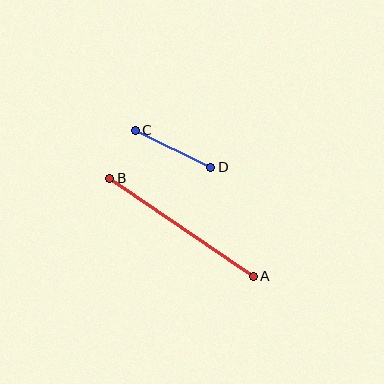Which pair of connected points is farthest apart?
Points A and B are farthest apart.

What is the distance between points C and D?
The distance is approximately 84 pixels.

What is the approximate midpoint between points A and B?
The midpoint is at approximately (182, 227) pixels.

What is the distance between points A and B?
The distance is approximately 174 pixels.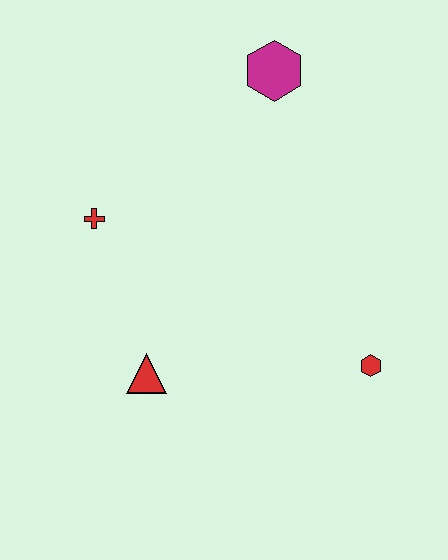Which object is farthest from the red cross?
The red hexagon is farthest from the red cross.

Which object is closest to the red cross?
The red triangle is closest to the red cross.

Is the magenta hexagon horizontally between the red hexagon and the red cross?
Yes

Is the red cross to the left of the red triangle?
Yes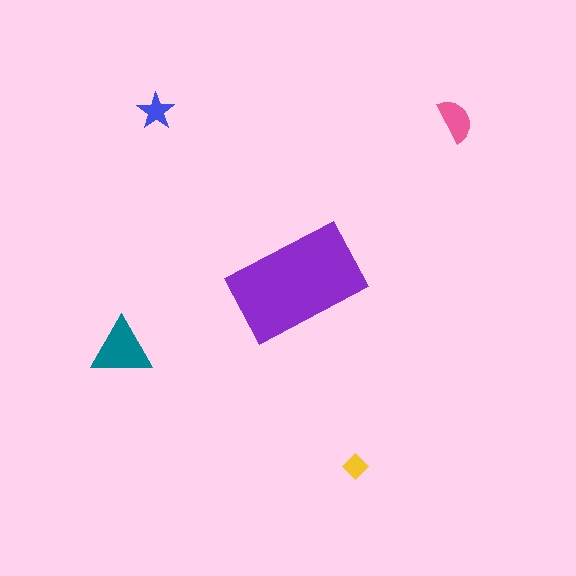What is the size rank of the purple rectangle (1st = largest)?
1st.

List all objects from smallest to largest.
The yellow diamond, the blue star, the pink semicircle, the teal triangle, the purple rectangle.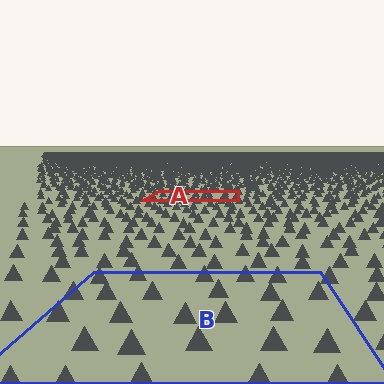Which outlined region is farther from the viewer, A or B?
Region A is farther from the viewer — the texture elements inside it appear smaller and more densely packed.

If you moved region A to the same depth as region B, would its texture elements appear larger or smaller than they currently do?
They would appear larger. At a closer depth, the same texture elements are projected at a bigger on-screen size.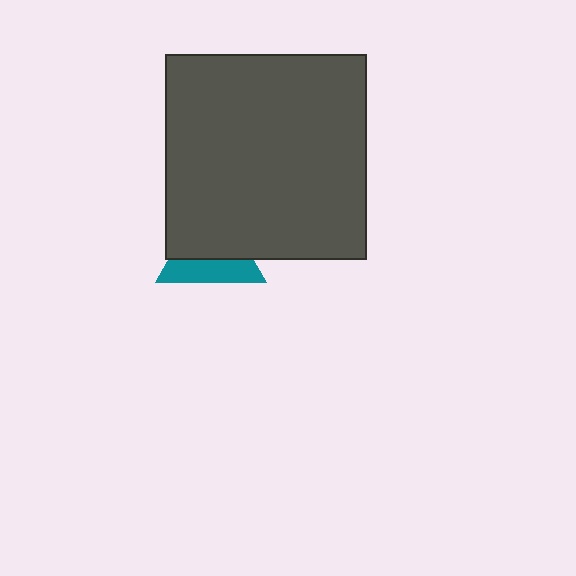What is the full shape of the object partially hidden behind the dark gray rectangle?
The partially hidden object is a teal triangle.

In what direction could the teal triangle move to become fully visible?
The teal triangle could move down. That would shift it out from behind the dark gray rectangle entirely.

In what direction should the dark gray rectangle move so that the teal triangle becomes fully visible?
The dark gray rectangle should move up. That is the shortest direction to clear the overlap and leave the teal triangle fully visible.